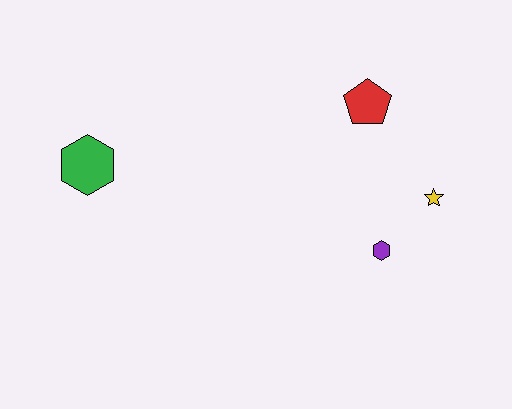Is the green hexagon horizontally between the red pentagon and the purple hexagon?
No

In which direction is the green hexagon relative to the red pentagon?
The green hexagon is to the left of the red pentagon.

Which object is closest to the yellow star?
The purple hexagon is closest to the yellow star.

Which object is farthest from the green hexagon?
The yellow star is farthest from the green hexagon.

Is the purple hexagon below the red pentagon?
Yes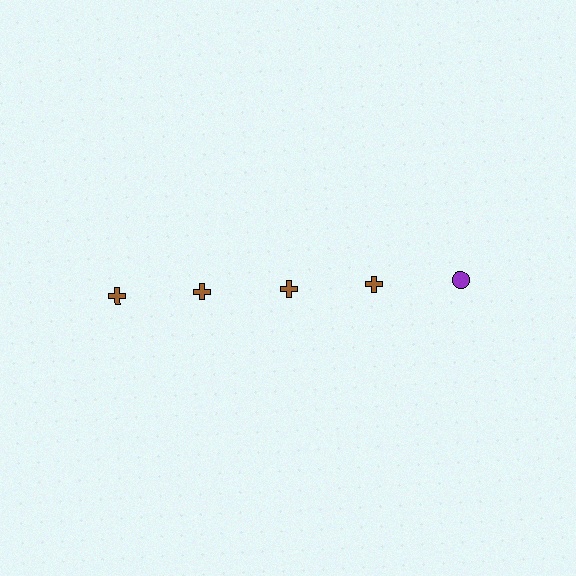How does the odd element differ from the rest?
It differs in both color (purple instead of brown) and shape (circle instead of cross).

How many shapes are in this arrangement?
There are 5 shapes arranged in a grid pattern.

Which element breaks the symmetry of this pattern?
The purple circle in the top row, rightmost column breaks the symmetry. All other shapes are brown crosses.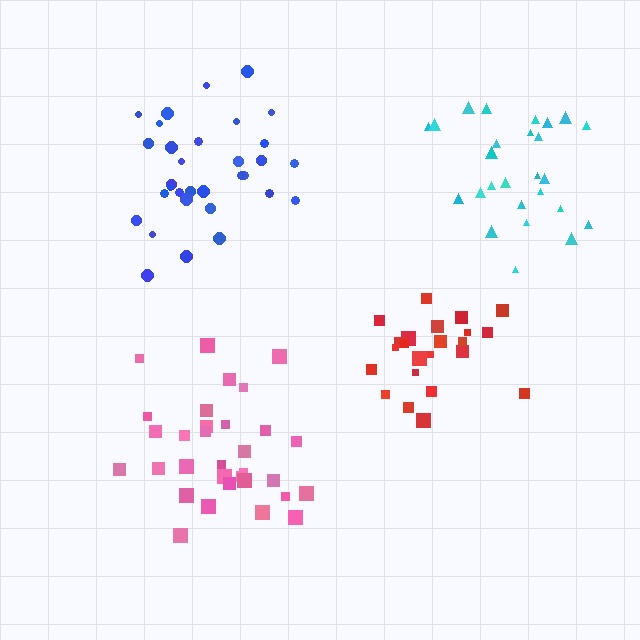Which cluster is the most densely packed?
Red.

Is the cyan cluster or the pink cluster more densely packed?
Cyan.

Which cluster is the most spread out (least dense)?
Pink.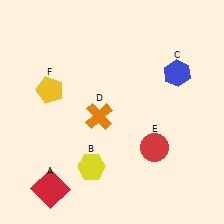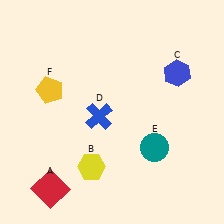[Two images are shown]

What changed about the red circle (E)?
In Image 1, E is red. In Image 2, it changed to teal.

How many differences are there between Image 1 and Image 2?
There are 2 differences between the two images.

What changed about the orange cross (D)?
In Image 1, D is orange. In Image 2, it changed to blue.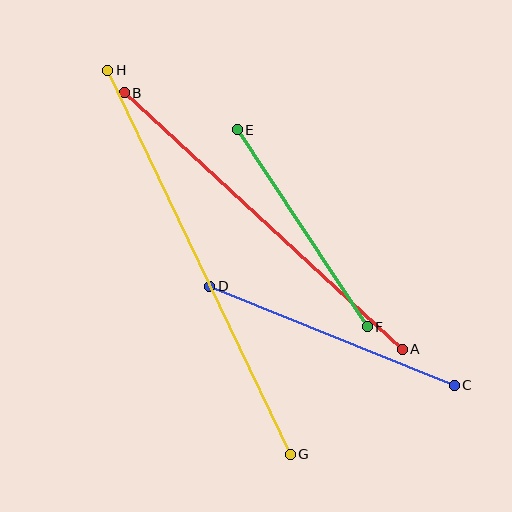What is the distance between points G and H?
The distance is approximately 425 pixels.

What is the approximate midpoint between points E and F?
The midpoint is at approximately (302, 228) pixels.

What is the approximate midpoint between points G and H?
The midpoint is at approximately (199, 262) pixels.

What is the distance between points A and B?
The distance is approximately 378 pixels.